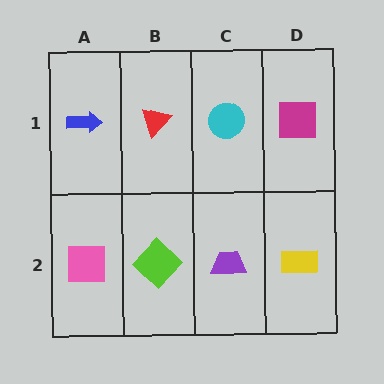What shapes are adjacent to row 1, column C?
A purple trapezoid (row 2, column C), a red triangle (row 1, column B), a magenta square (row 1, column D).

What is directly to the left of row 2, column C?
A lime diamond.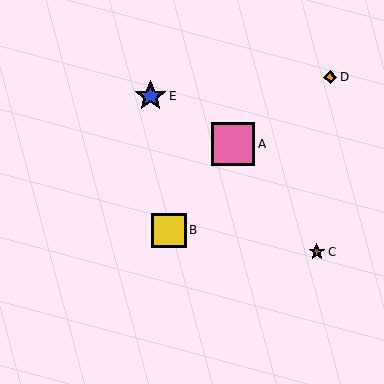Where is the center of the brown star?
The center of the brown star is at (317, 252).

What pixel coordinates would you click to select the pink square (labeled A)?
Click at (233, 144) to select the pink square A.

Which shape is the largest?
The pink square (labeled A) is the largest.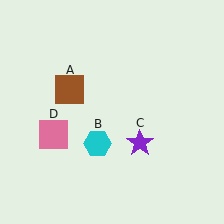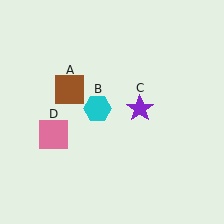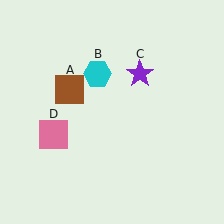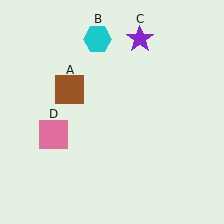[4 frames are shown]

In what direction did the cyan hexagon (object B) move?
The cyan hexagon (object B) moved up.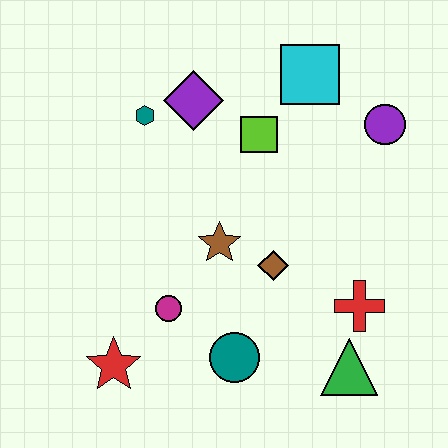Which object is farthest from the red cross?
The teal hexagon is farthest from the red cross.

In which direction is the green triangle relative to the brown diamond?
The green triangle is below the brown diamond.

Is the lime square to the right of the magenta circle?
Yes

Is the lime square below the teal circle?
No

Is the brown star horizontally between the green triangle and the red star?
Yes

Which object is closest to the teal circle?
The magenta circle is closest to the teal circle.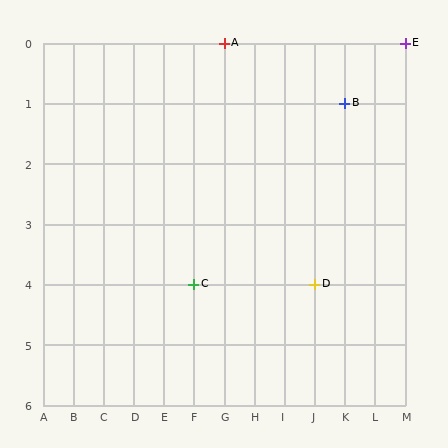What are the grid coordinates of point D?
Point D is at grid coordinates (J, 4).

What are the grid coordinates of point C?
Point C is at grid coordinates (F, 4).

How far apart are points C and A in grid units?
Points C and A are 1 column and 4 rows apart (about 4.1 grid units diagonally).